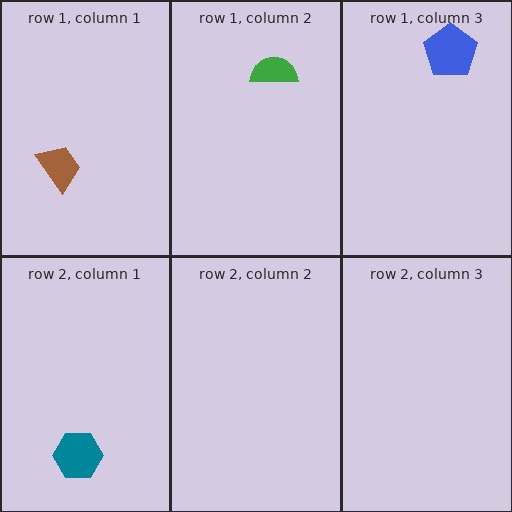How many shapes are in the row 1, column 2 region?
1.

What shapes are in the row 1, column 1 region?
The brown trapezoid.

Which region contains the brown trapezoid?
The row 1, column 1 region.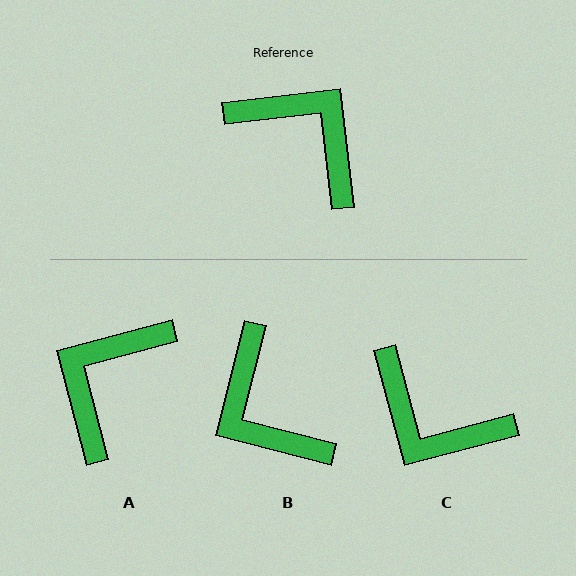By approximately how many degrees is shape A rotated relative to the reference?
Approximately 98 degrees counter-clockwise.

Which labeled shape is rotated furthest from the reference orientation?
C, about 172 degrees away.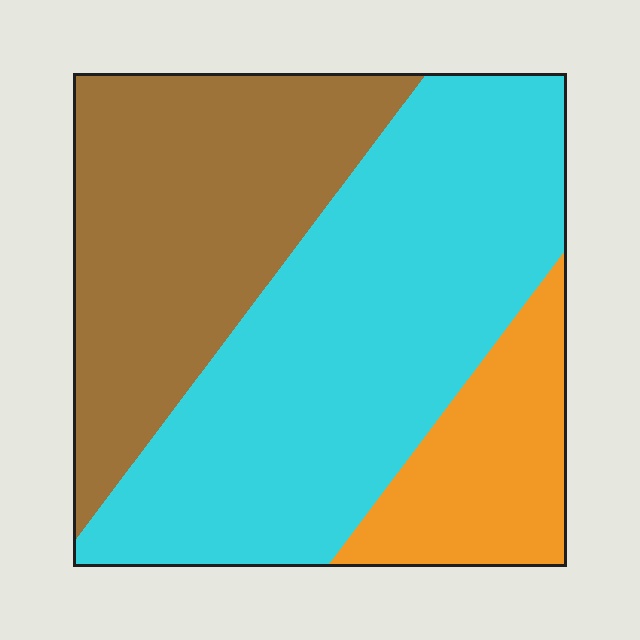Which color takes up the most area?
Cyan, at roughly 50%.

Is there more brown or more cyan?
Cyan.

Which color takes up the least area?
Orange, at roughly 15%.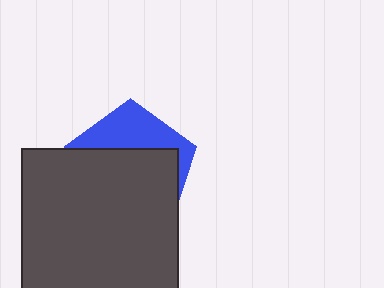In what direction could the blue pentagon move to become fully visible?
The blue pentagon could move up. That would shift it out from behind the dark gray square entirely.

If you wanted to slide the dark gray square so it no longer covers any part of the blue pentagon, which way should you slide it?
Slide it down — that is the most direct way to separate the two shapes.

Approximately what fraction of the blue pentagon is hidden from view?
Roughly 67% of the blue pentagon is hidden behind the dark gray square.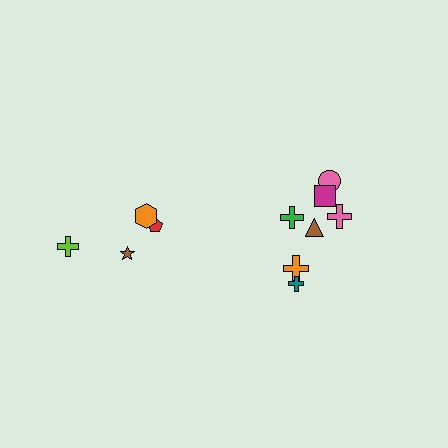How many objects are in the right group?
There are 7 objects.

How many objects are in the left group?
There are 4 objects.